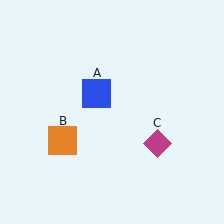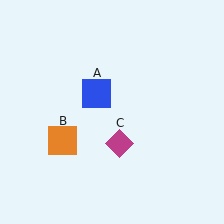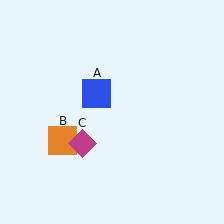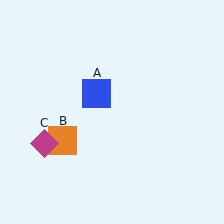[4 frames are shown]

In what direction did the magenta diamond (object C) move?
The magenta diamond (object C) moved left.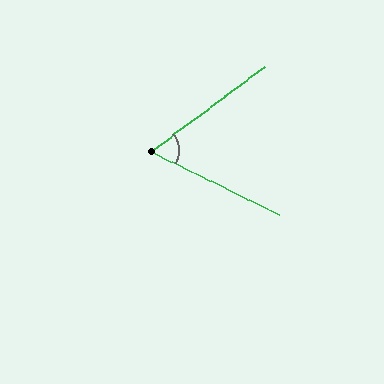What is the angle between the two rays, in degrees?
Approximately 63 degrees.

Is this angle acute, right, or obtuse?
It is acute.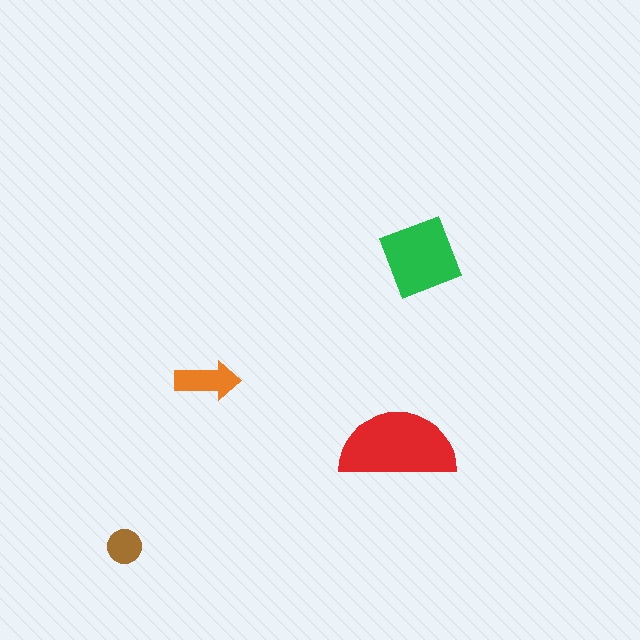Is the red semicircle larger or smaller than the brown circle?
Larger.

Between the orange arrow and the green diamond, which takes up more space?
The green diamond.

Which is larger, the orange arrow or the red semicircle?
The red semicircle.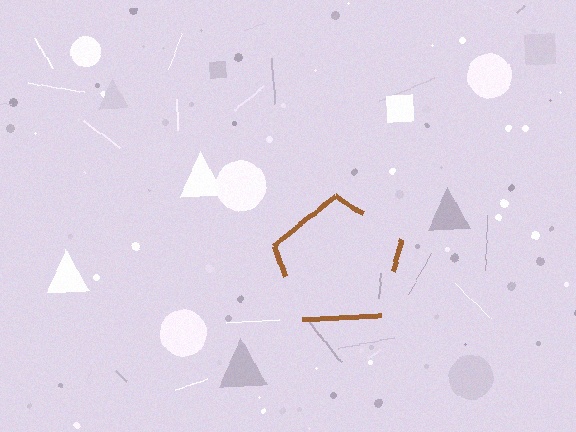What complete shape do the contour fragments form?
The contour fragments form a pentagon.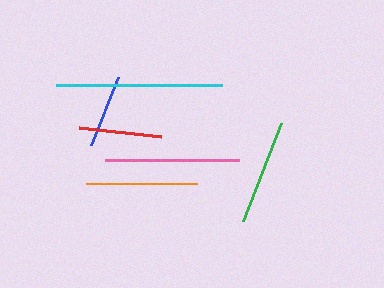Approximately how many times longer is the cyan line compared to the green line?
The cyan line is approximately 1.6 times the length of the green line.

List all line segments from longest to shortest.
From longest to shortest: cyan, pink, orange, green, red, blue.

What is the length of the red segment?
The red segment is approximately 82 pixels long.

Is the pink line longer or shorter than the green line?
The pink line is longer than the green line.